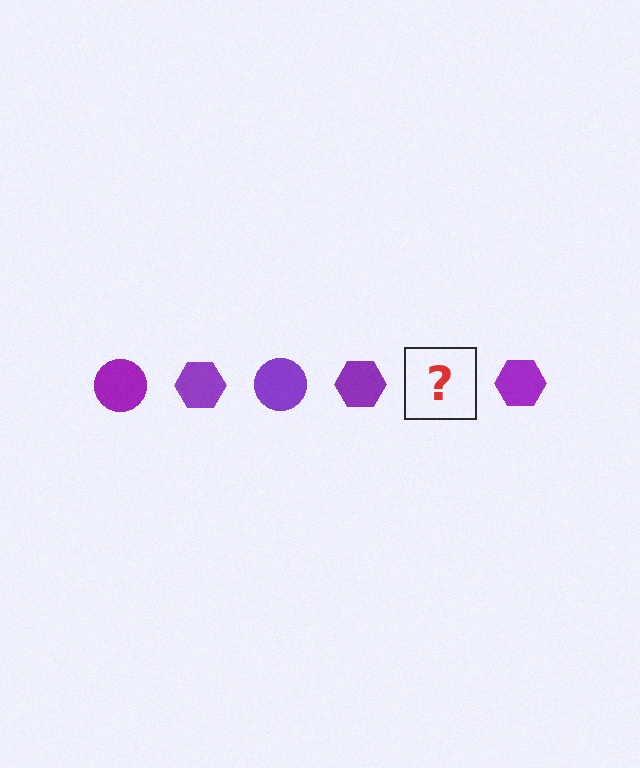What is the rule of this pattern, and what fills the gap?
The rule is that the pattern cycles through circle, hexagon shapes in purple. The gap should be filled with a purple circle.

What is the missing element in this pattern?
The missing element is a purple circle.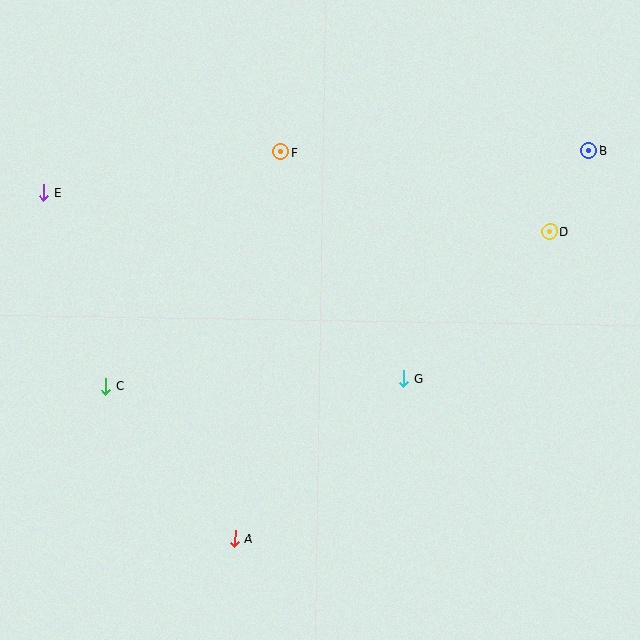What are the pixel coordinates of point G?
Point G is at (404, 379).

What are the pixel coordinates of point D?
Point D is at (550, 231).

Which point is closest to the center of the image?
Point G at (404, 379) is closest to the center.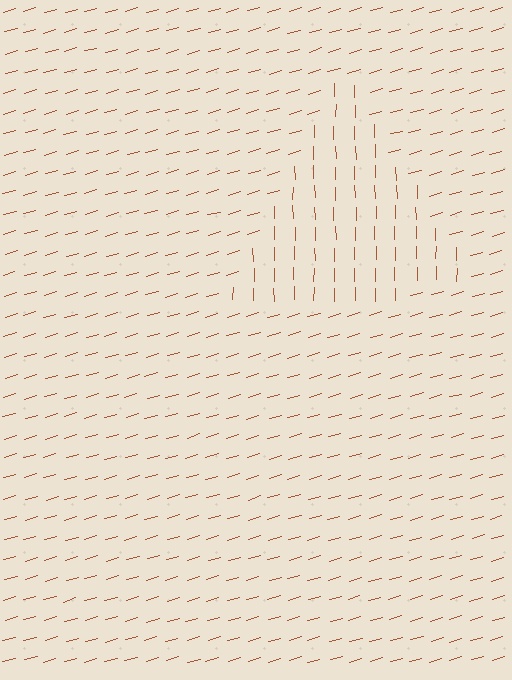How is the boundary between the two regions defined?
The boundary is defined purely by a change in line orientation (approximately 75 degrees difference). All lines are the same color and thickness.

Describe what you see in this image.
The image is filled with small brown line segments. A triangle region in the image has lines oriented differently from the surrounding lines, creating a visible texture boundary.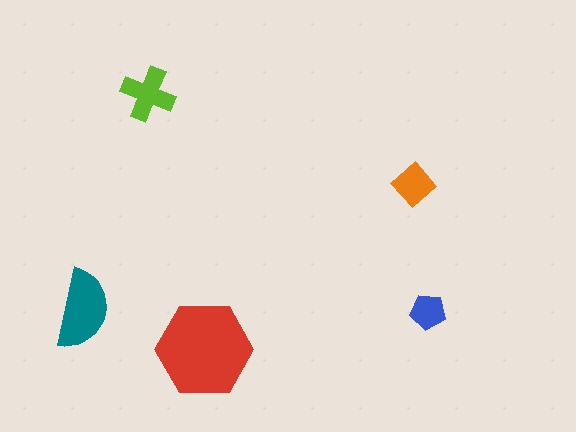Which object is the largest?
The red hexagon.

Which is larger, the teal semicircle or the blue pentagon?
The teal semicircle.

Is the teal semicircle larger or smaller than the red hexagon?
Smaller.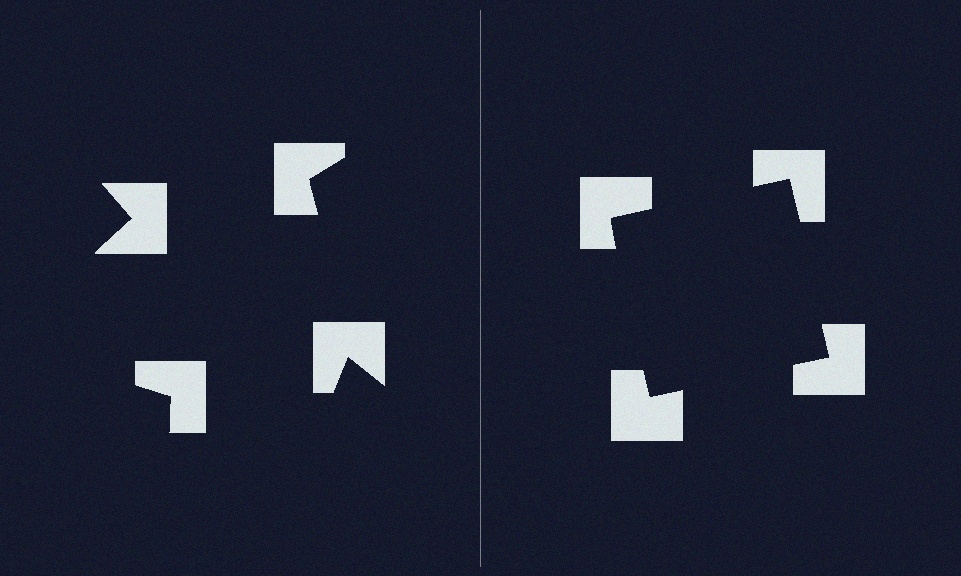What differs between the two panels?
The notched squares are positioned identically on both sides; only the wedge orientations differ. On the right they align to a square; on the left they are misaligned.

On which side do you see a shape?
An illusory square appears on the right side. On the left side the wedge cuts are rotated, so no coherent shape forms.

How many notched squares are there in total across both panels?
8 — 4 on each side.